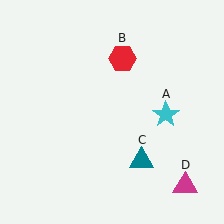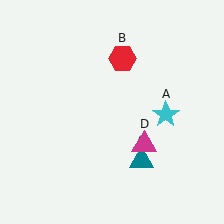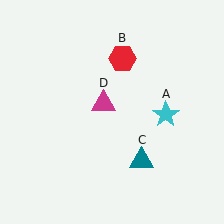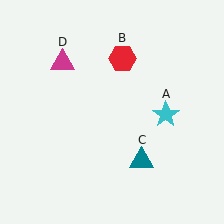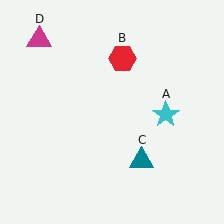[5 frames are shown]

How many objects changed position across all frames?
1 object changed position: magenta triangle (object D).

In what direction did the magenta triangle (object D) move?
The magenta triangle (object D) moved up and to the left.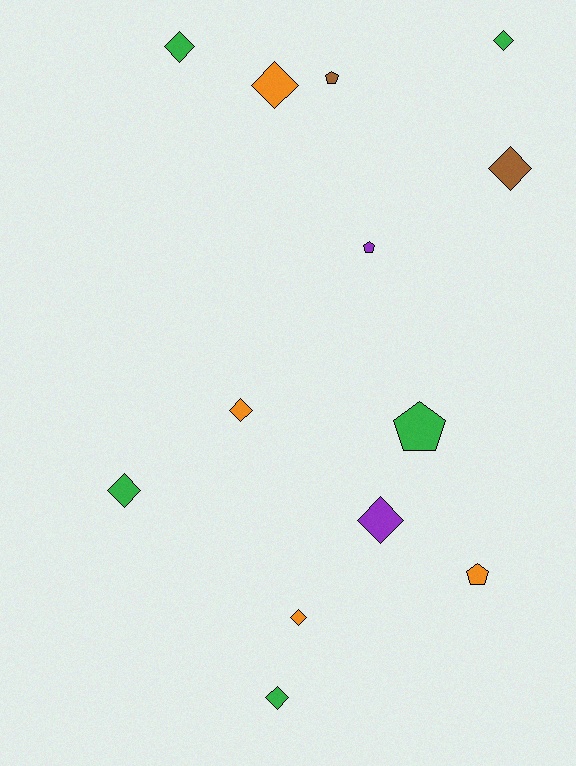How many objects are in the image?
There are 13 objects.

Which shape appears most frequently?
Diamond, with 9 objects.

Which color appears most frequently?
Green, with 5 objects.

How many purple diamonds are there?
There is 1 purple diamond.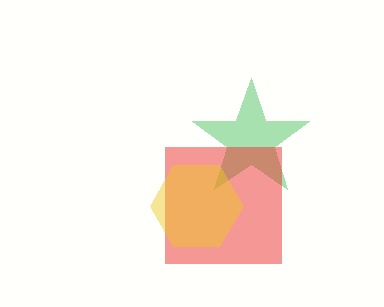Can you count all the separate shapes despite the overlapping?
Yes, there are 3 separate shapes.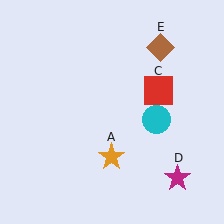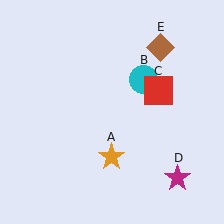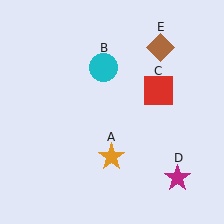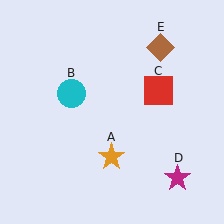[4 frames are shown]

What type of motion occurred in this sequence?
The cyan circle (object B) rotated counterclockwise around the center of the scene.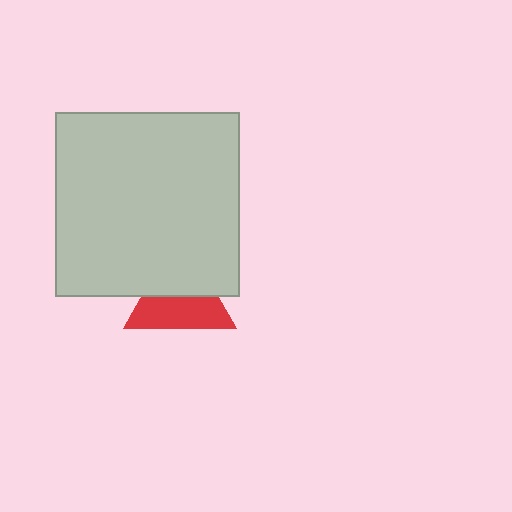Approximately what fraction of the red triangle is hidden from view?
Roughly 47% of the red triangle is hidden behind the light gray square.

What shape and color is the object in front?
The object in front is a light gray square.